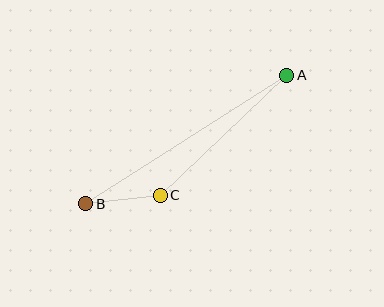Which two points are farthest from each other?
Points A and B are farthest from each other.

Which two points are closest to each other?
Points B and C are closest to each other.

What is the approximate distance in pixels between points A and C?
The distance between A and C is approximately 175 pixels.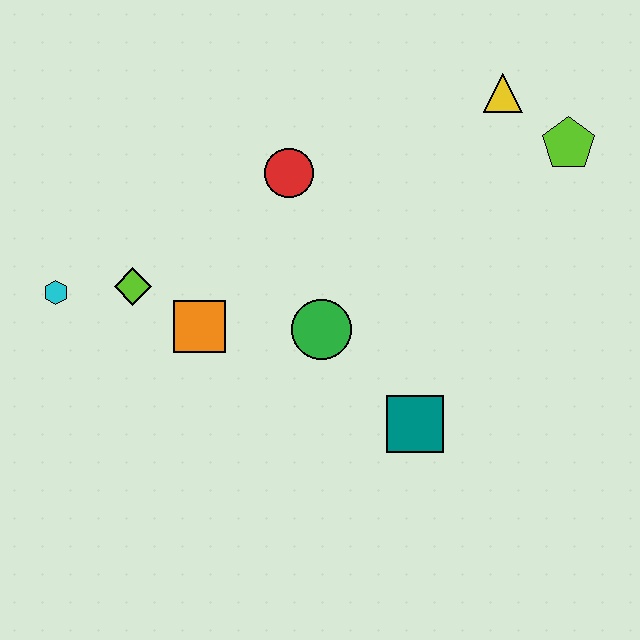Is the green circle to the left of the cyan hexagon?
No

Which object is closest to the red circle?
The green circle is closest to the red circle.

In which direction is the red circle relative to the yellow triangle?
The red circle is to the left of the yellow triangle.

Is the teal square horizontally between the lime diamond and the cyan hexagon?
No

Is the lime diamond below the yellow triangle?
Yes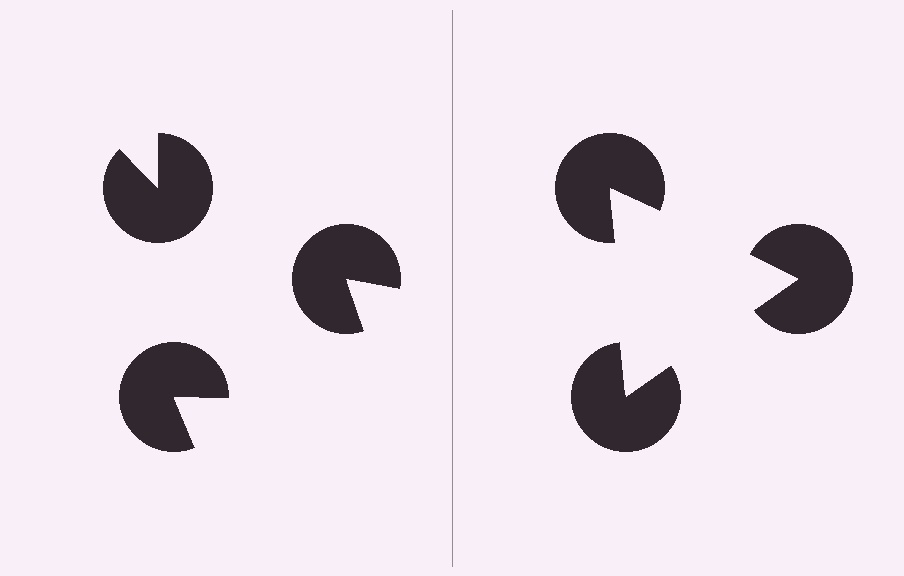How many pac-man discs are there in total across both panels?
6 — 3 on each side.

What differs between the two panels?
The pac-man discs are positioned identically on both sides; only the wedge orientations differ. On the right they align to a triangle; on the left they are misaligned.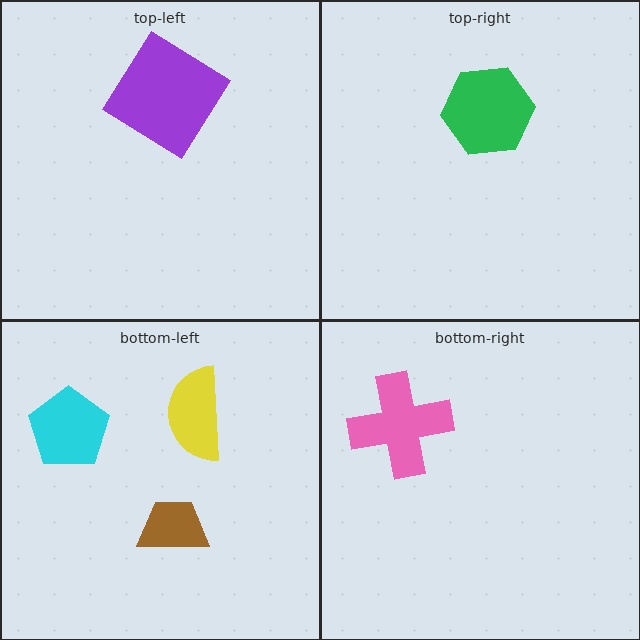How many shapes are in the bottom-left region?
3.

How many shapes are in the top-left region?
1.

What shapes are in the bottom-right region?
The pink cross.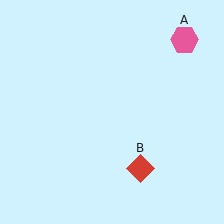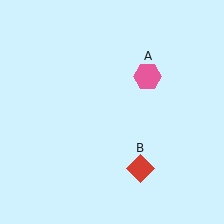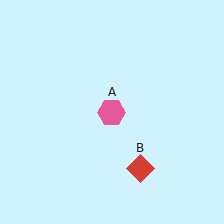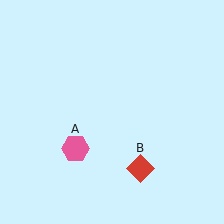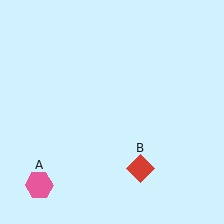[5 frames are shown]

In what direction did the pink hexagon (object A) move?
The pink hexagon (object A) moved down and to the left.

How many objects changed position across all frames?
1 object changed position: pink hexagon (object A).